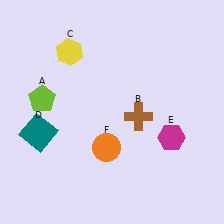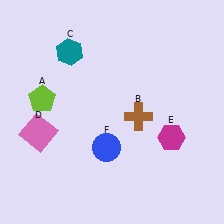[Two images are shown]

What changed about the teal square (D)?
In Image 1, D is teal. In Image 2, it changed to pink.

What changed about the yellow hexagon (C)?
In Image 1, C is yellow. In Image 2, it changed to teal.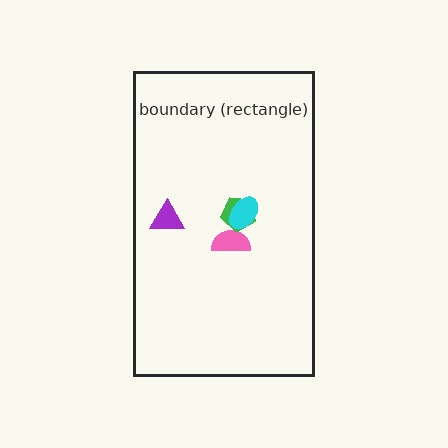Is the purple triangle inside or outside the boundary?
Inside.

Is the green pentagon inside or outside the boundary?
Inside.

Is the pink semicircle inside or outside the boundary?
Inside.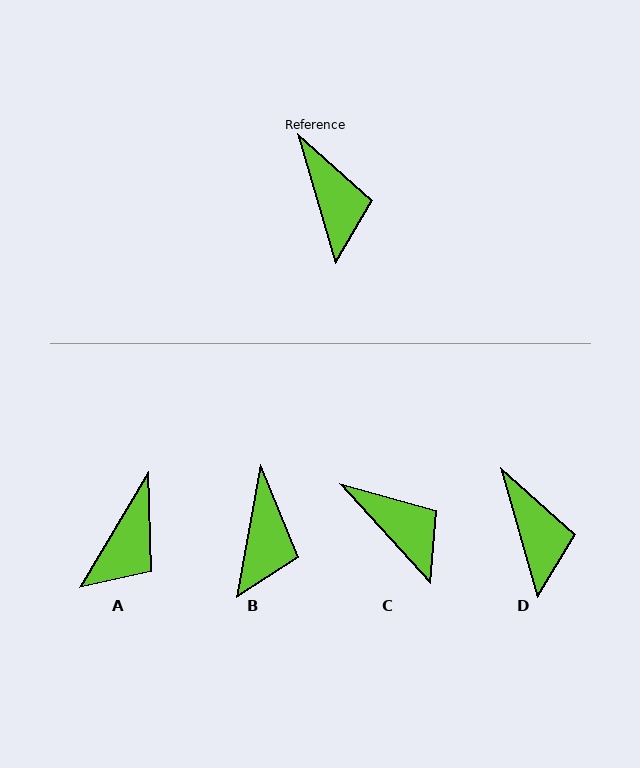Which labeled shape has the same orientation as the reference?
D.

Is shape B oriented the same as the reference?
No, it is off by about 26 degrees.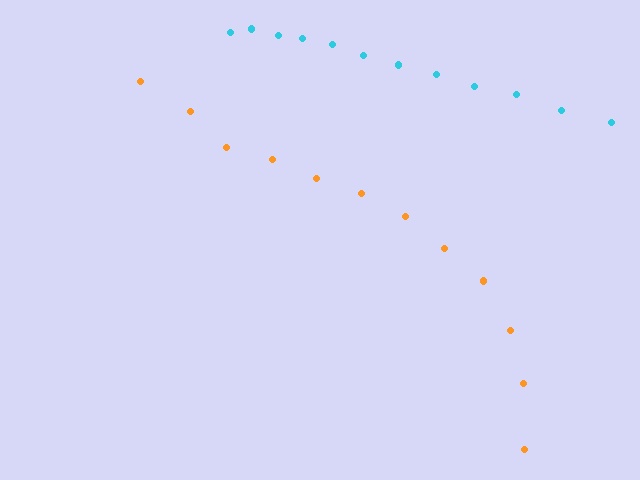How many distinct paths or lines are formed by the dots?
There are 2 distinct paths.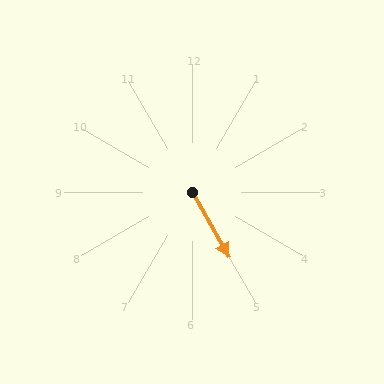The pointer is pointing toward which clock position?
Roughly 5 o'clock.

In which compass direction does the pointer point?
Southeast.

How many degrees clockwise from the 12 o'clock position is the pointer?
Approximately 151 degrees.